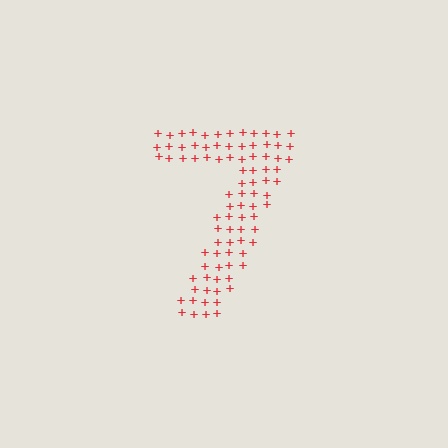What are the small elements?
The small elements are plus signs.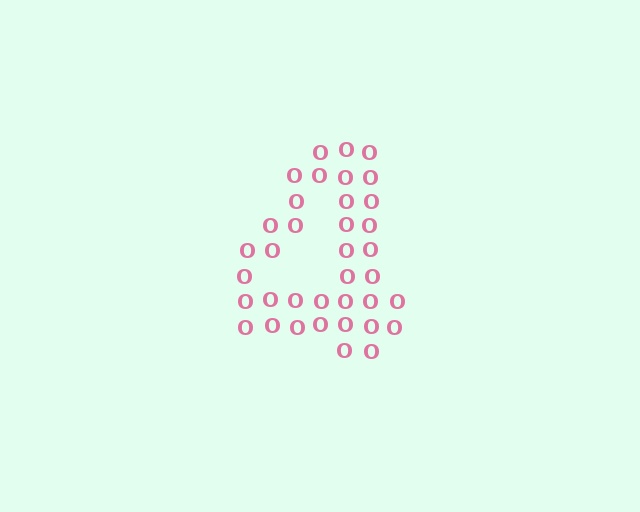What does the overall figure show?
The overall figure shows the digit 4.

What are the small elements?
The small elements are letter O's.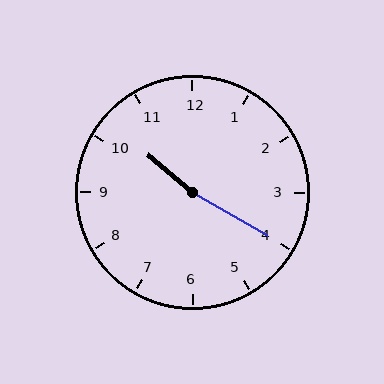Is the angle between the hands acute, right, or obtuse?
It is obtuse.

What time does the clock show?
10:20.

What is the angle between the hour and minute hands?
Approximately 170 degrees.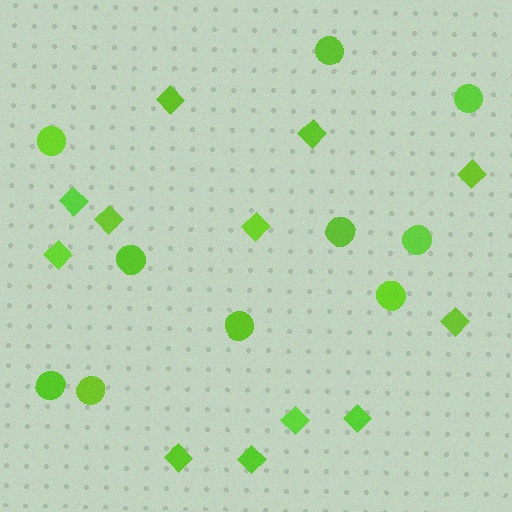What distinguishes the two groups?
There are 2 groups: one group of circles (10) and one group of diamonds (12).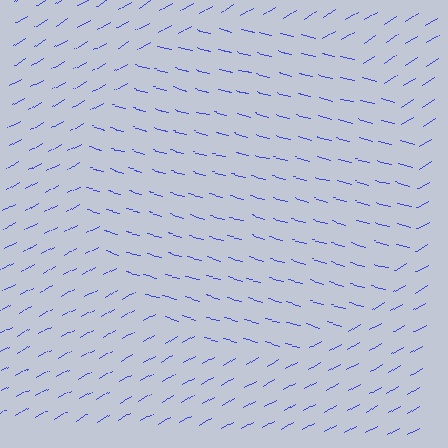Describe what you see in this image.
The image is filled with small blue line segments. A circle region in the image has lines oriented differently from the surrounding lines, creating a visible texture boundary.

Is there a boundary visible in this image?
Yes, there is a texture boundary formed by a change in line orientation.